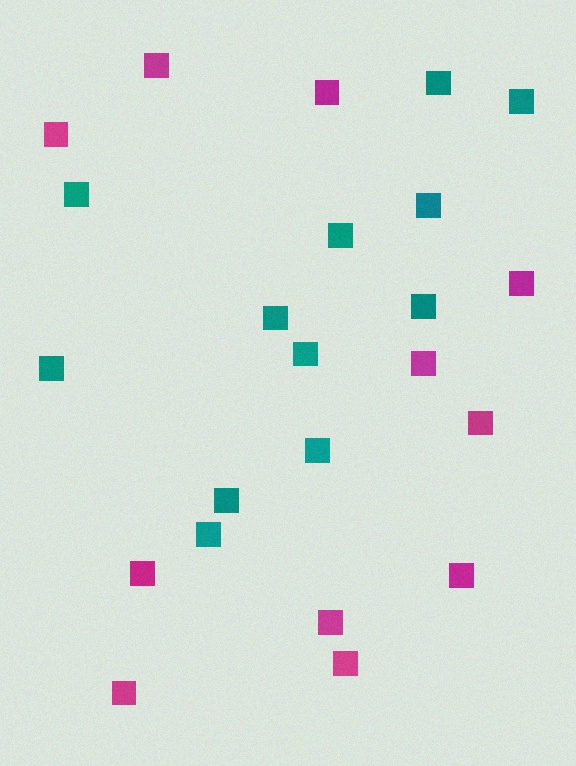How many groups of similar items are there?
There are 2 groups: one group of magenta squares (11) and one group of teal squares (12).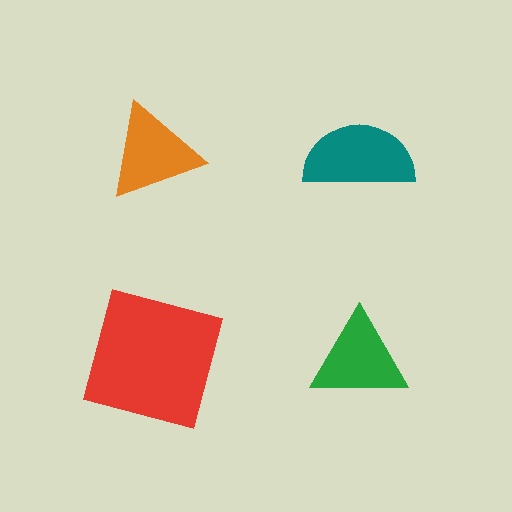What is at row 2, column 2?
A green triangle.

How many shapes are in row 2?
2 shapes.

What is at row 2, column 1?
A red square.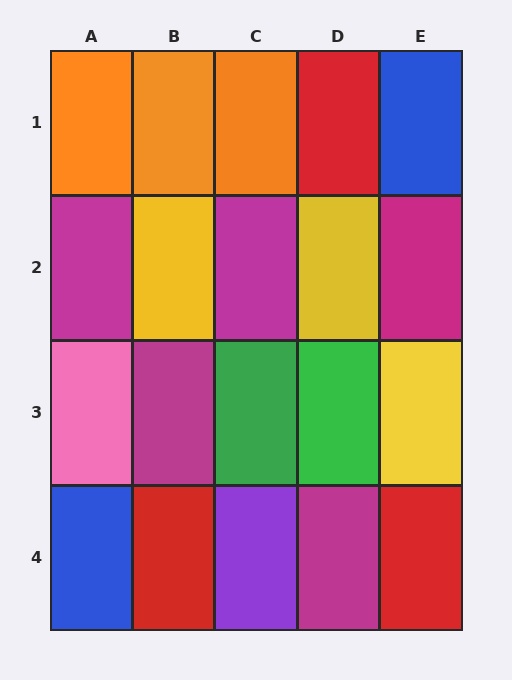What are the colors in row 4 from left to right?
Blue, red, purple, magenta, red.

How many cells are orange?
3 cells are orange.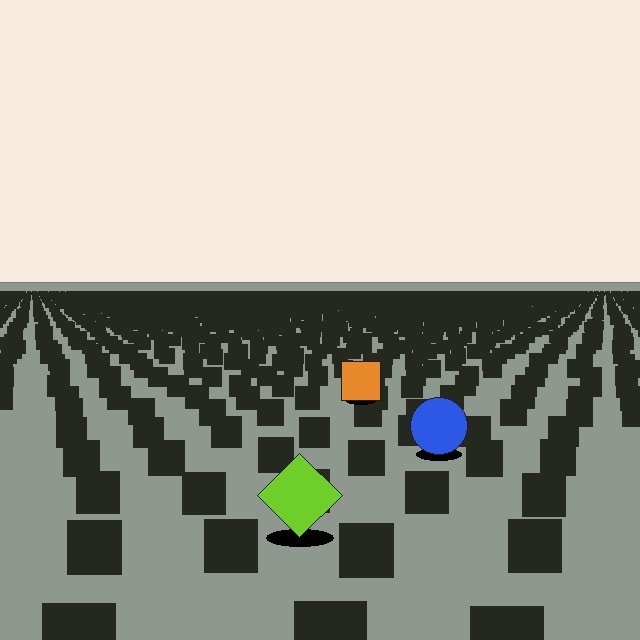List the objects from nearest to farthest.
From nearest to farthest: the lime diamond, the blue circle, the orange square.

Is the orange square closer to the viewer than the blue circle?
No. The blue circle is closer — you can tell from the texture gradient: the ground texture is coarser near it.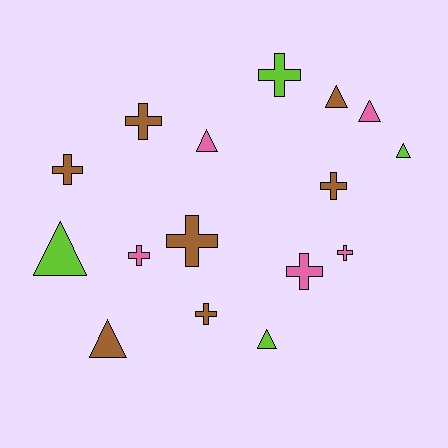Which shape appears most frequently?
Cross, with 9 objects.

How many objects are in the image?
There are 16 objects.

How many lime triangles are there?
There are 3 lime triangles.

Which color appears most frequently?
Brown, with 7 objects.